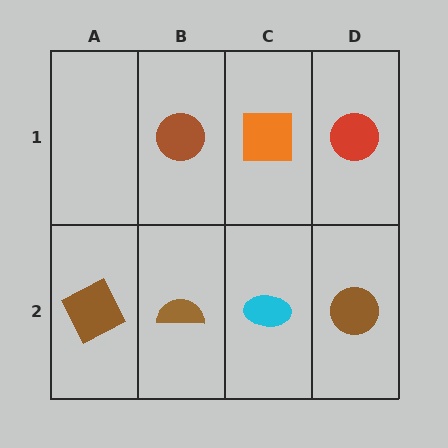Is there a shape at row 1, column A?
No, that cell is empty.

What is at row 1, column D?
A red circle.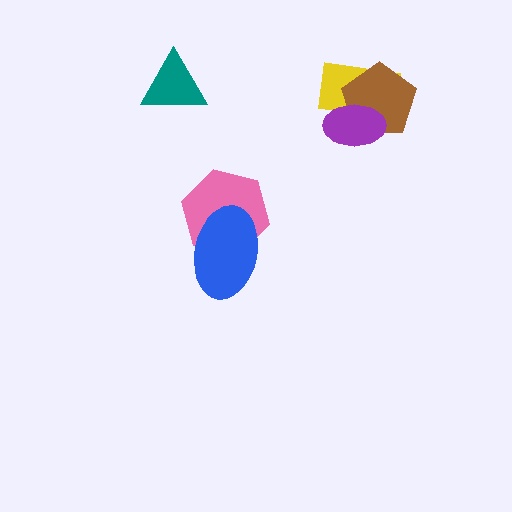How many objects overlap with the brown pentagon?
2 objects overlap with the brown pentagon.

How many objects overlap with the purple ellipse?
2 objects overlap with the purple ellipse.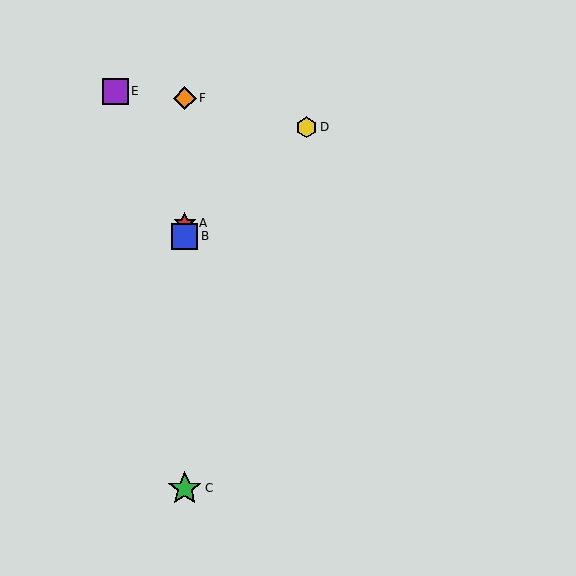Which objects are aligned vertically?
Objects A, B, C, F are aligned vertically.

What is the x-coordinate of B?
Object B is at x≈185.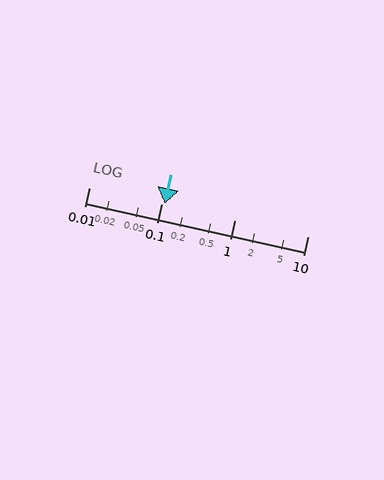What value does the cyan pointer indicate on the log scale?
The pointer indicates approximately 0.11.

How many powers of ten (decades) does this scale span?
The scale spans 3 decades, from 0.01 to 10.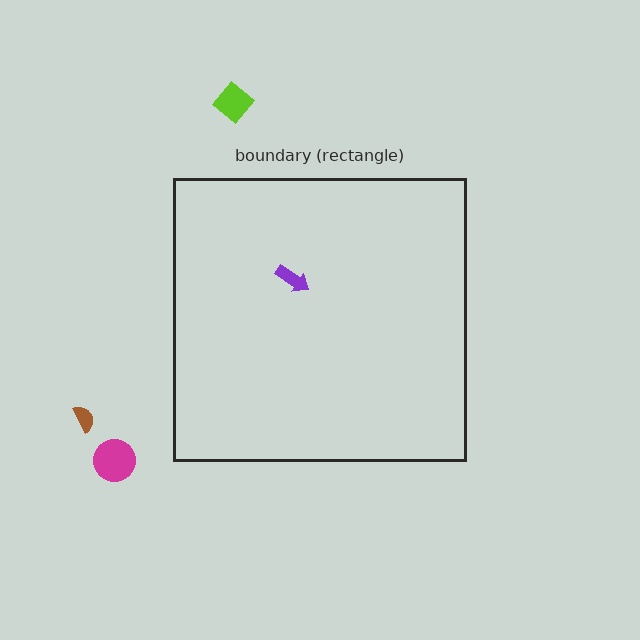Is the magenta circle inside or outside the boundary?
Outside.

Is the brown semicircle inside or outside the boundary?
Outside.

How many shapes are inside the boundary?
1 inside, 3 outside.